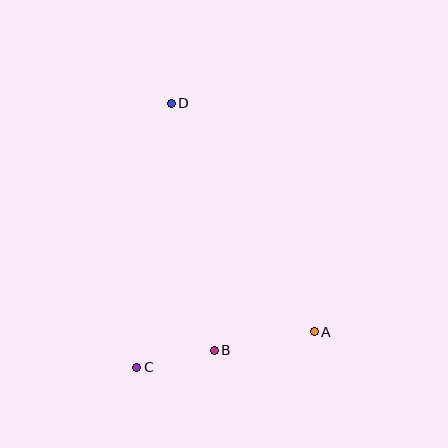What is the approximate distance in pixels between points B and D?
The distance between B and D is approximately 251 pixels.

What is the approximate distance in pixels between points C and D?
The distance between C and D is approximately 266 pixels.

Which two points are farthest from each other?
Points A and D are farthest from each other.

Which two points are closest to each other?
Points B and C are closest to each other.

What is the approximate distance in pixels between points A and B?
The distance between A and B is approximately 102 pixels.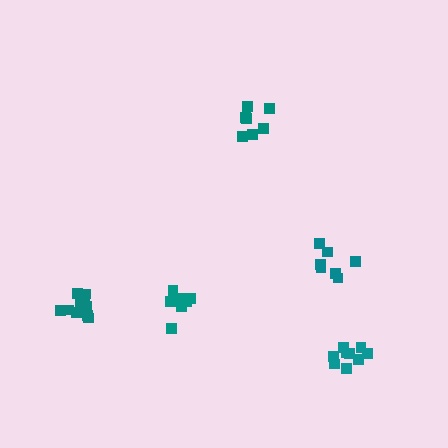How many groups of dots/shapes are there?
There are 5 groups.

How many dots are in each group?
Group 1: 7 dots, Group 2: 7 dots, Group 3: 9 dots, Group 4: 7 dots, Group 5: 11 dots (41 total).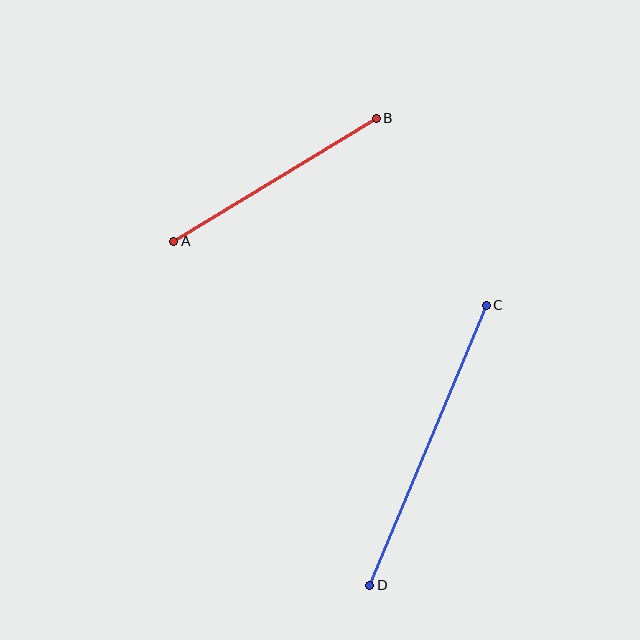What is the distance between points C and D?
The distance is approximately 303 pixels.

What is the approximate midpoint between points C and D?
The midpoint is at approximately (428, 445) pixels.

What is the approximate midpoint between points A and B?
The midpoint is at approximately (275, 180) pixels.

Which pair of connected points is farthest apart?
Points C and D are farthest apart.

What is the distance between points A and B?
The distance is approximately 237 pixels.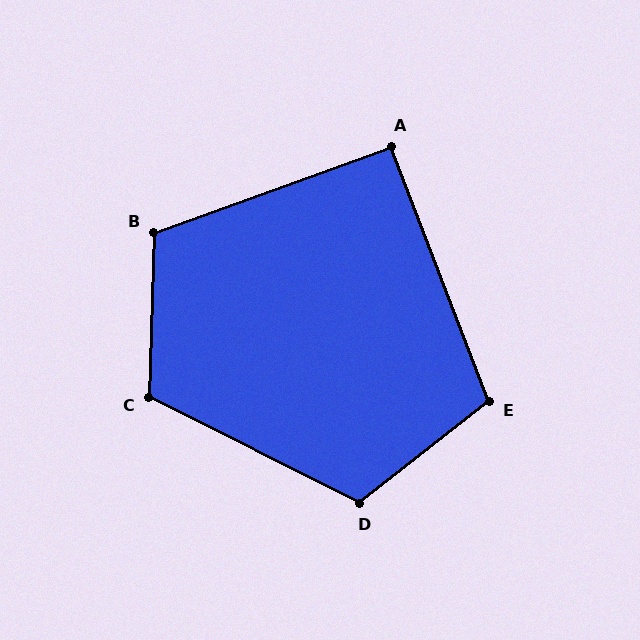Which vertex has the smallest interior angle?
A, at approximately 91 degrees.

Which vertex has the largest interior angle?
C, at approximately 115 degrees.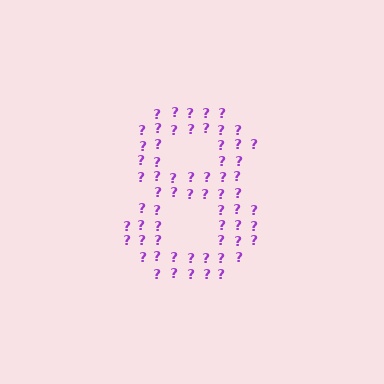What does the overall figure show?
The overall figure shows the digit 8.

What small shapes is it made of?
It is made of small question marks.